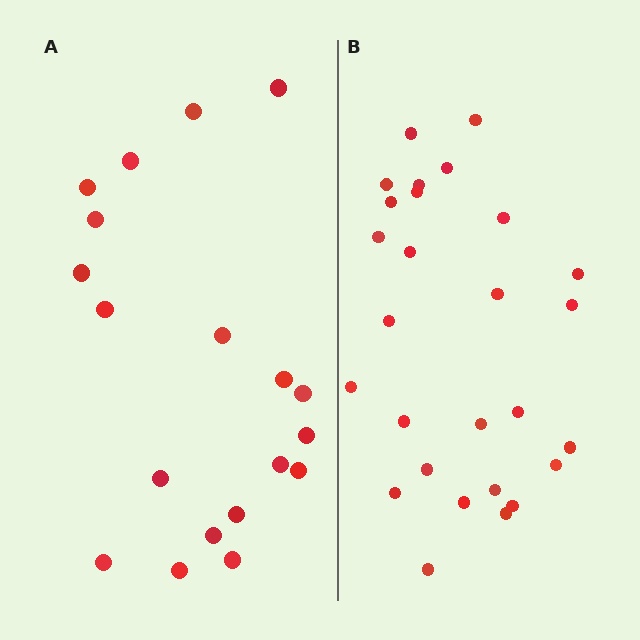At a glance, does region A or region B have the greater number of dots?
Region B (the right region) has more dots.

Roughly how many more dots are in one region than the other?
Region B has roughly 8 or so more dots than region A.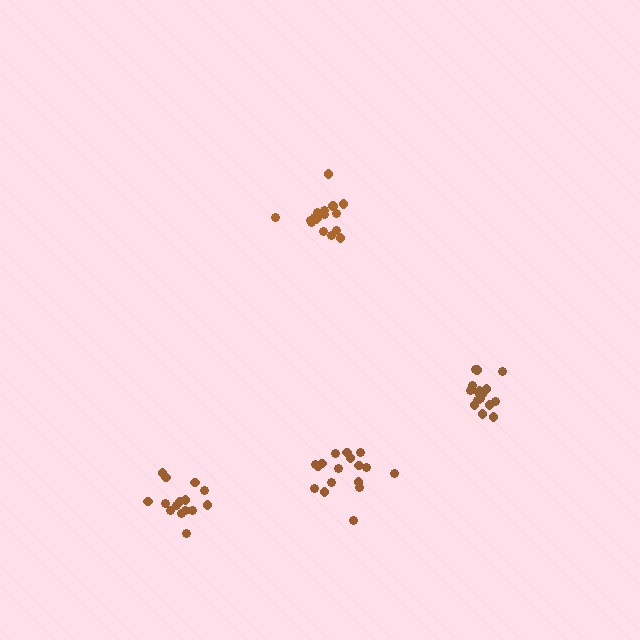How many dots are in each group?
Group 1: 15 dots, Group 2: 16 dots, Group 3: 17 dots, Group 4: 17 dots (65 total).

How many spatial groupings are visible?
There are 4 spatial groupings.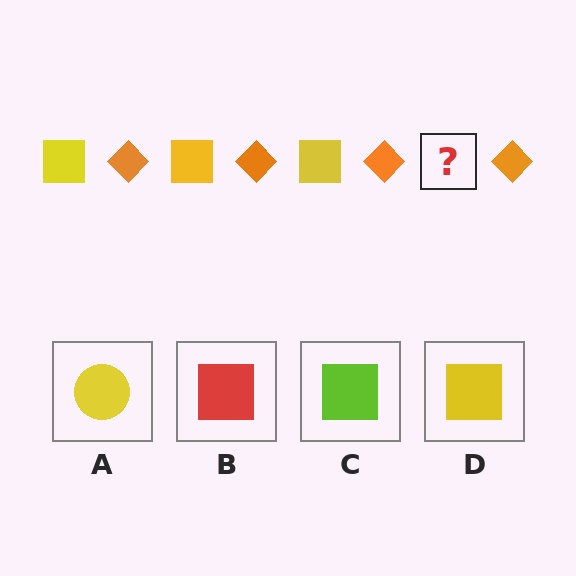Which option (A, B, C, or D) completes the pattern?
D.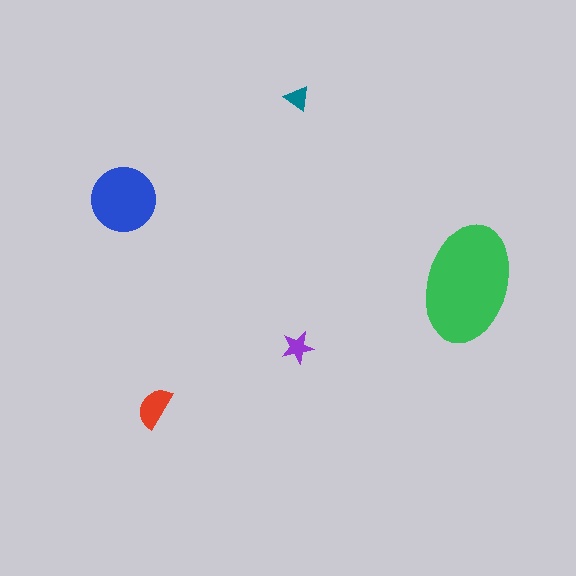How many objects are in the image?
There are 5 objects in the image.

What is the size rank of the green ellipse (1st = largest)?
1st.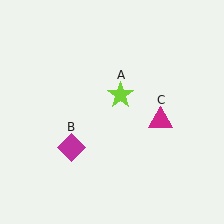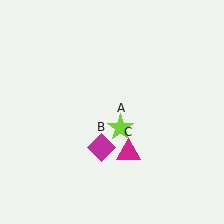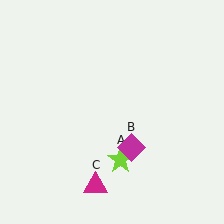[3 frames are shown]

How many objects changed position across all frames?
3 objects changed position: lime star (object A), magenta diamond (object B), magenta triangle (object C).